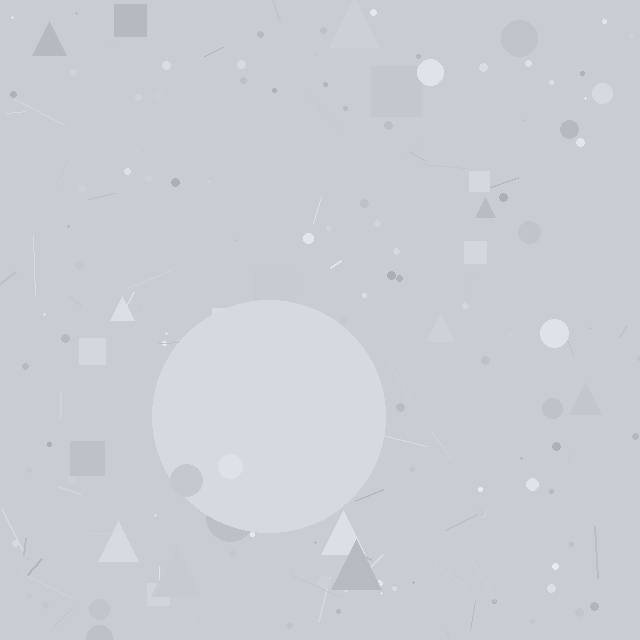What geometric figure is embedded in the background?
A circle is embedded in the background.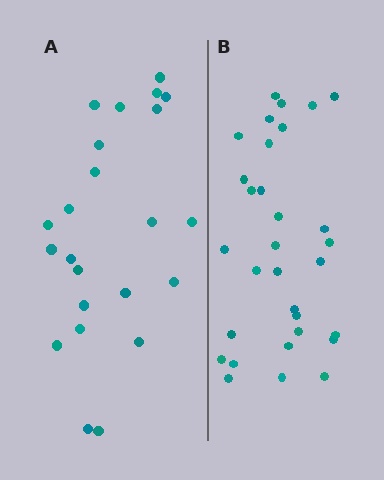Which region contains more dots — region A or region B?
Region B (the right region) has more dots.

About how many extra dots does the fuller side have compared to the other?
Region B has roughly 8 or so more dots than region A.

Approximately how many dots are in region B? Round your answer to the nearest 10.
About 30 dots. (The exact count is 31, which rounds to 30.)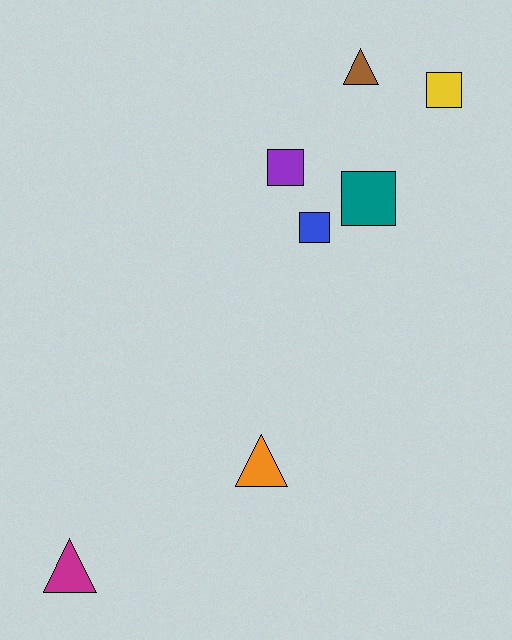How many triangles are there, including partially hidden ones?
There are 3 triangles.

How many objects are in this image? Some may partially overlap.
There are 7 objects.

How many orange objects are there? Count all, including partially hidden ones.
There is 1 orange object.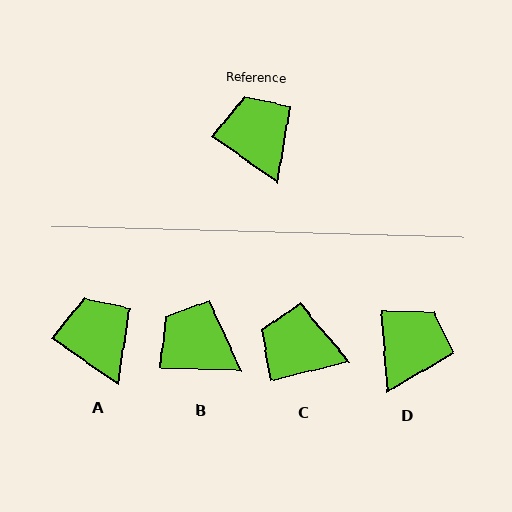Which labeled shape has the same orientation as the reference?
A.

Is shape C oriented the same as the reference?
No, it is off by about 49 degrees.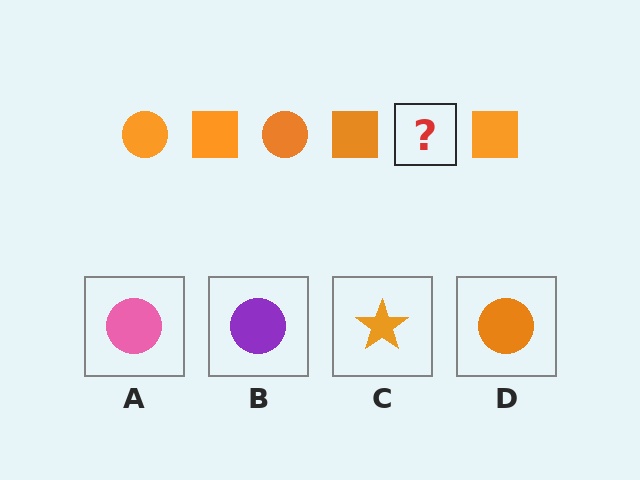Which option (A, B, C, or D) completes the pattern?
D.